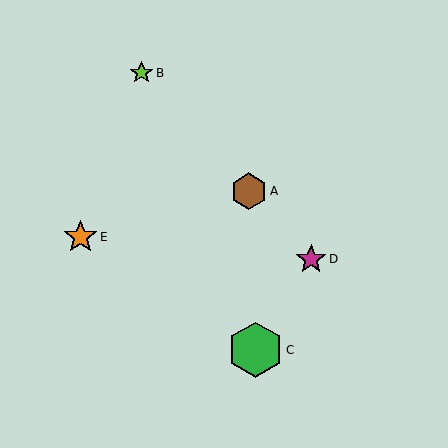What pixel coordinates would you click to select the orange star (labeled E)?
Click at (81, 237) to select the orange star E.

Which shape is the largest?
The green hexagon (labeled C) is the largest.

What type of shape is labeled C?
Shape C is a green hexagon.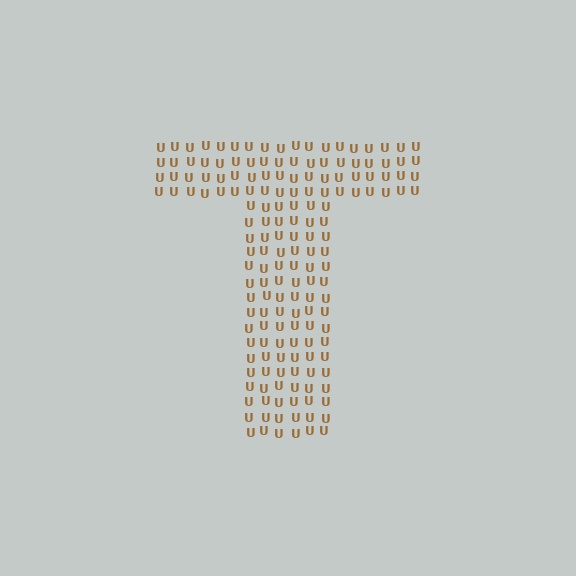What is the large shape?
The large shape is the letter T.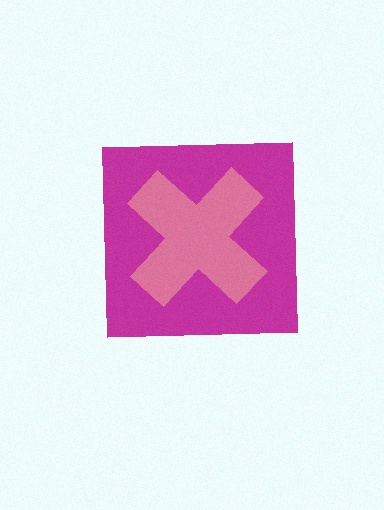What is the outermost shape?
The magenta square.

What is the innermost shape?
The pink cross.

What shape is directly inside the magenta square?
The pink cross.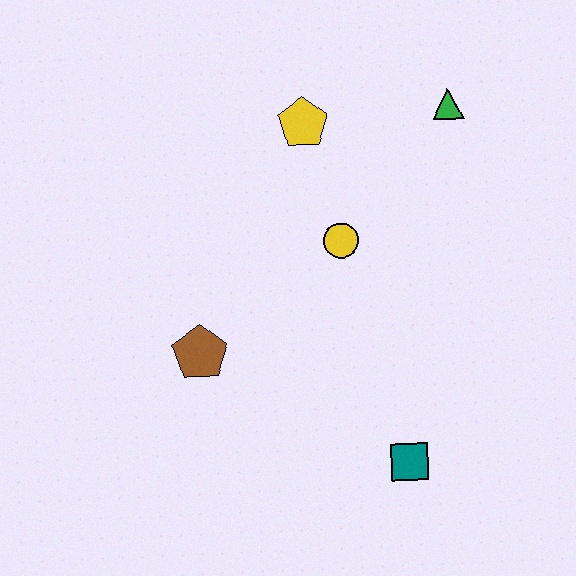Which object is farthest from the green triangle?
The teal square is farthest from the green triangle.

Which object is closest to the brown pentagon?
The yellow circle is closest to the brown pentagon.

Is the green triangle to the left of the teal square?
No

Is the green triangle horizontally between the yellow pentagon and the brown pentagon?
No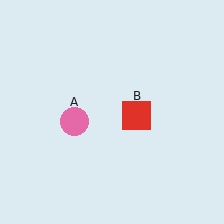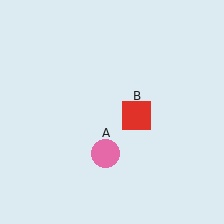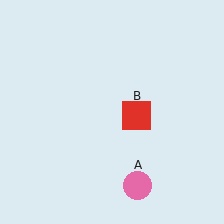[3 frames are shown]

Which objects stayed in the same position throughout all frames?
Red square (object B) remained stationary.